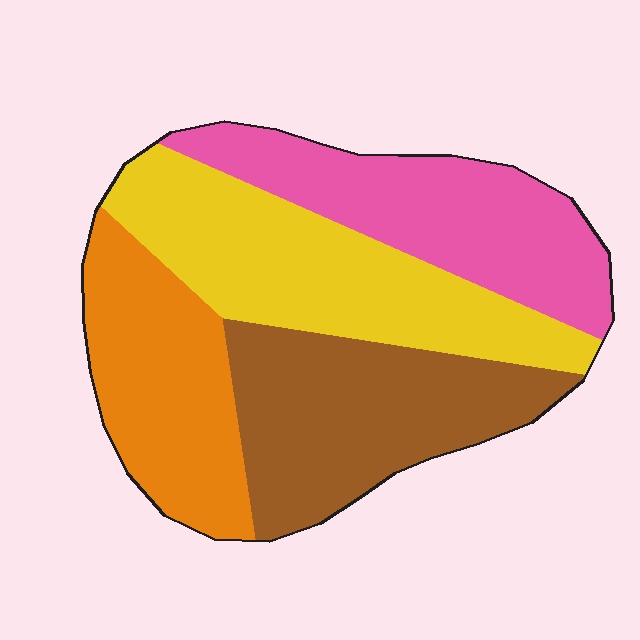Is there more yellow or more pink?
Yellow.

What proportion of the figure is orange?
Orange covers 21% of the figure.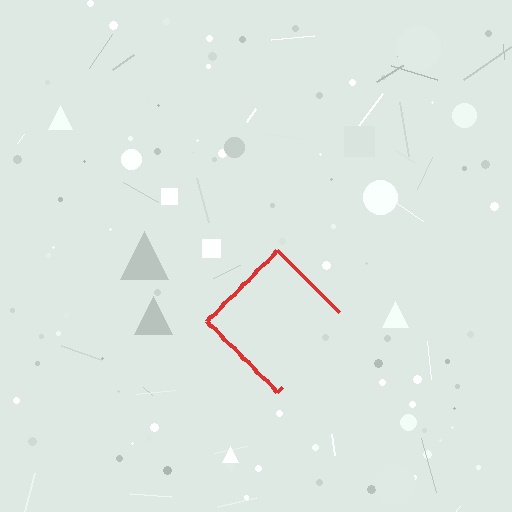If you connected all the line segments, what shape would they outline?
They would outline a diamond.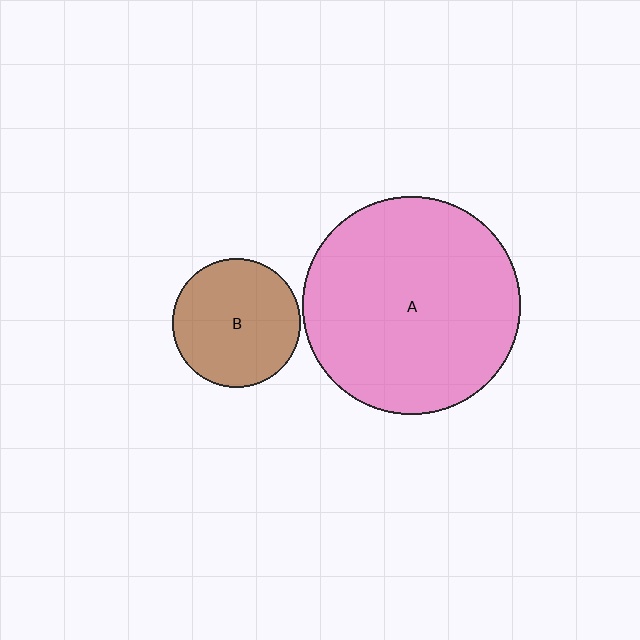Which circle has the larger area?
Circle A (pink).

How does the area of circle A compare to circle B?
Approximately 2.9 times.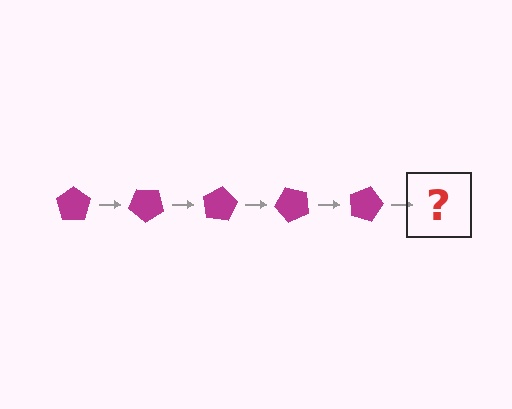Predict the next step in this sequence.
The next step is a magenta pentagon rotated 200 degrees.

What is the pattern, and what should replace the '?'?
The pattern is that the pentagon rotates 40 degrees each step. The '?' should be a magenta pentagon rotated 200 degrees.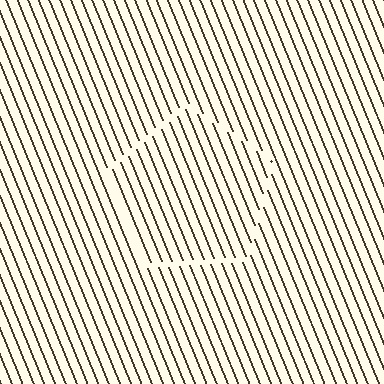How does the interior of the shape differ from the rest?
The interior of the shape contains the same grating, shifted by half a period — the contour is defined by the phase discontinuity where line-ends from the inner and outer gratings abut.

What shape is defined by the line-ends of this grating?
An illusory pentagon. The interior of the shape contains the same grating, shifted by half a period — the contour is defined by the phase discontinuity where line-ends from the inner and outer gratings abut.